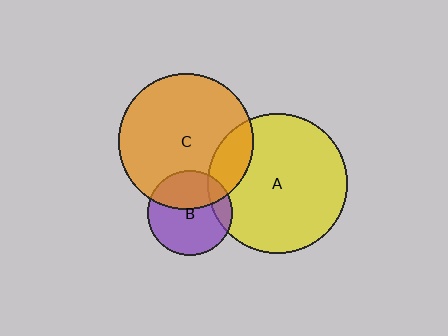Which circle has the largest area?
Circle A (yellow).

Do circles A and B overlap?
Yes.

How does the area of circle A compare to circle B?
Approximately 2.7 times.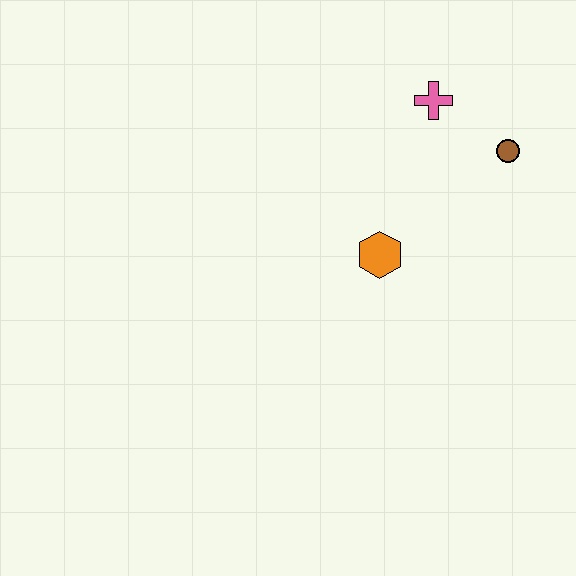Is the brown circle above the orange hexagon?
Yes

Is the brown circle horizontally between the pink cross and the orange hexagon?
No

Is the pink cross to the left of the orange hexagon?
No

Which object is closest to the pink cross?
The brown circle is closest to the pink cross.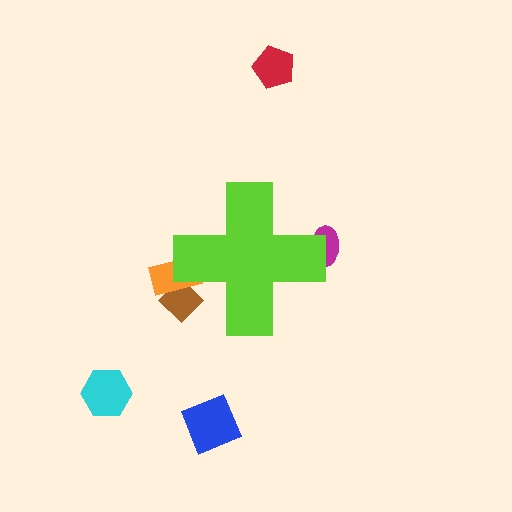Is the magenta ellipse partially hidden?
Yes, the magenta ellipse is partially hidden behind the lime cross.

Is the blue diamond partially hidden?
No, the blue diamond is fully visible.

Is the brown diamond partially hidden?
Yes, the brown diamond is partially hidden behind the lime cross.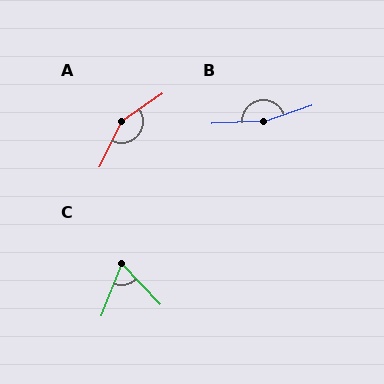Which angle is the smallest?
C, at approximately 65 degrees.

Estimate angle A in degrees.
Approximately 151 degrees.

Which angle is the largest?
B, at approximately 164 degrees.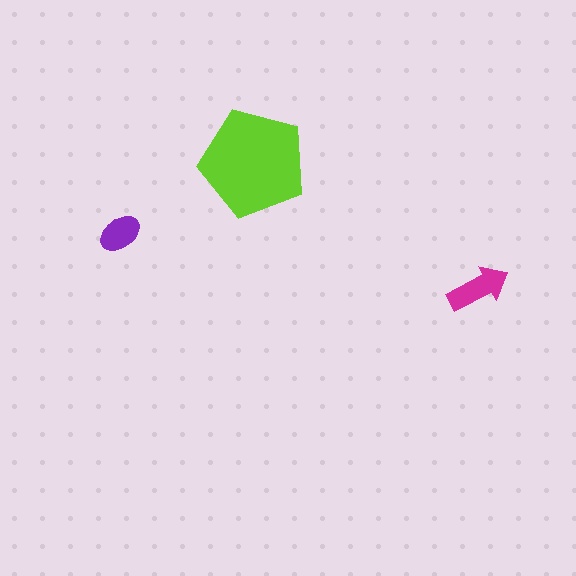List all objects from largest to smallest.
The lime pentagon, the magenta arrow, the purple ellipse.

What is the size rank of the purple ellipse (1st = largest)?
3rd.